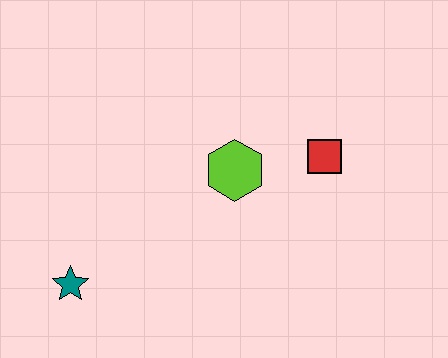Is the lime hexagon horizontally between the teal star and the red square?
Yes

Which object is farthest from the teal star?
The red square is farthest from the teal star.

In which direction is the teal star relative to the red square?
The teal star is to the left of the red square.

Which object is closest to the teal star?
The lime hexagon is closest to the teal star.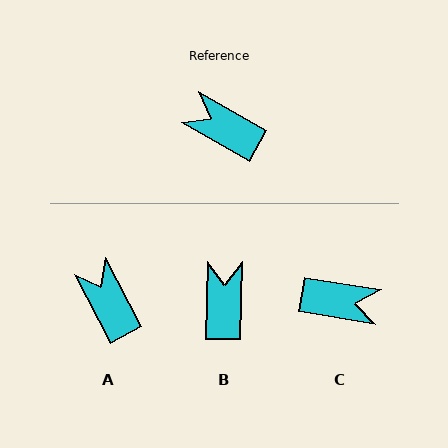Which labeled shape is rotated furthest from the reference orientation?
C, about 159 degrees away.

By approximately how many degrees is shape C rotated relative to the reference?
Approximately 159 degrees clockwise.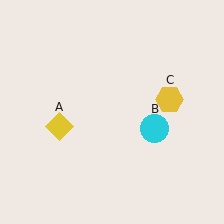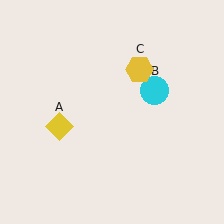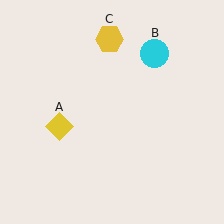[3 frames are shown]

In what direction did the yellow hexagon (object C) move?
The yellow hexagon (object C) moved up and to the left.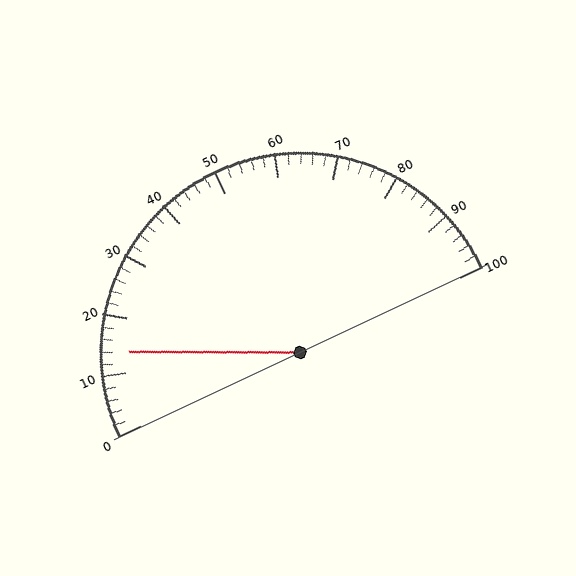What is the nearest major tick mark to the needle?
The nearest major tick mark is 10.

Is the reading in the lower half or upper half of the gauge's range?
The reading is in the lower half of the range (0 to 100).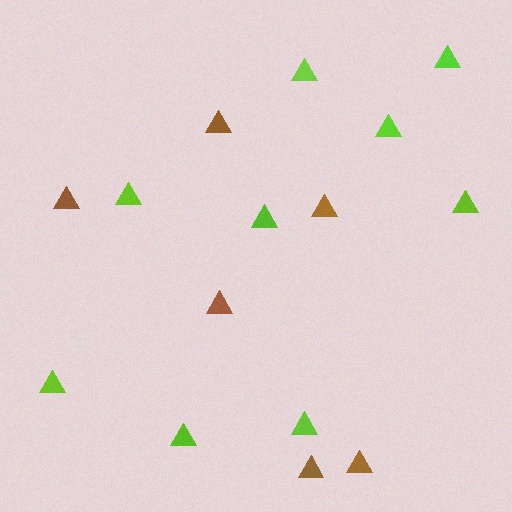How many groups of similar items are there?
There are 2 groups: one group of brown triangles (6) and one group of lime triangles (9).